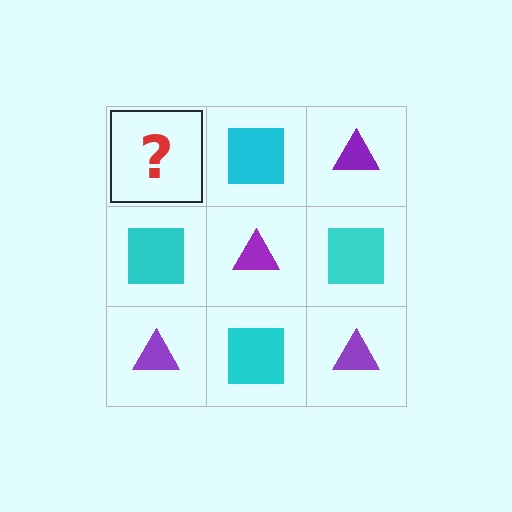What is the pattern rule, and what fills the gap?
The rule is that it alternates purple triangle and cyan square in a checkerboard pattern. The gap should be filled with a purple triangle.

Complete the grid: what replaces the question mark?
The question mark should be replaced with a purple triangle.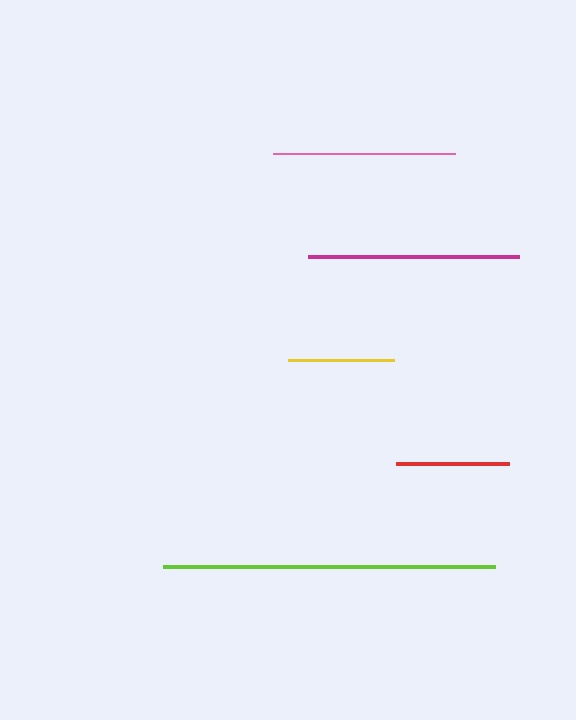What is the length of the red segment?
The red segment is approximately 113 pixels long.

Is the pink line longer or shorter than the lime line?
The lime line is longer than the pink line.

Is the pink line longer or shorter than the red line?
The pink line is longer than the red line.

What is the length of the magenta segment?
The magenta segment is approximately 211 pixels long.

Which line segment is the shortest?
The yellow line is the shortest at approximately 106 pixels.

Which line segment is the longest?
The lime line is the longest at approximately 332 pixels.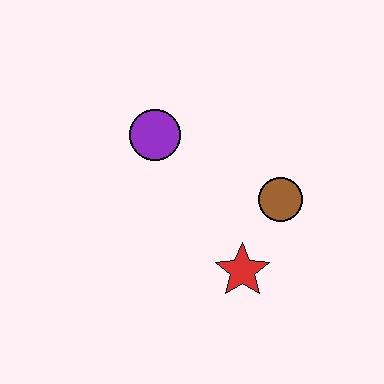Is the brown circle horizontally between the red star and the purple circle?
No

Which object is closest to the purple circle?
The brown circle is closest to the purple circle.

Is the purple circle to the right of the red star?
No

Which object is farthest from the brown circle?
The purple circle is farthest from the brown circle.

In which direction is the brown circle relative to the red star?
The brown circle is above the red star.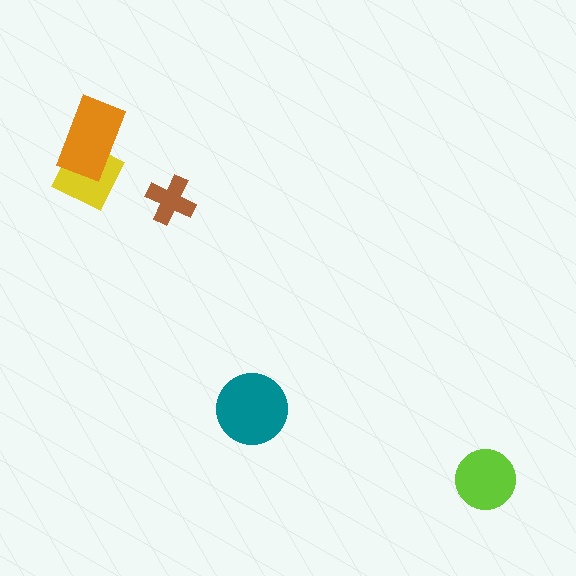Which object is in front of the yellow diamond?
The orange rectangle is in front of the yellow diamond.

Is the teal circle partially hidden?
No, no other shape covers it.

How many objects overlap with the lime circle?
0 objects overlap with the lime circle.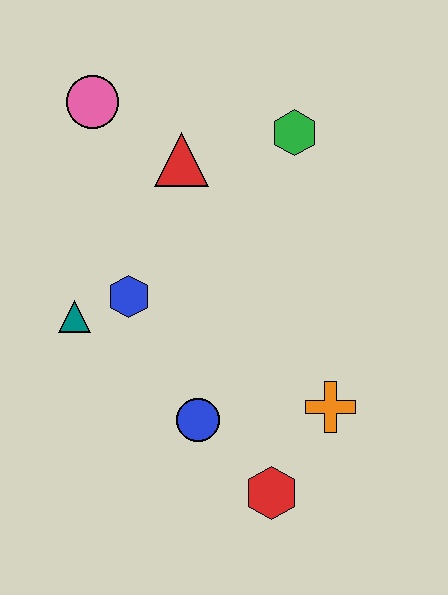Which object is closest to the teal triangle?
The blue hexagon is closest to the teal triangle.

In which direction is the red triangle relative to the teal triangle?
The red triangle is above the teal triangle.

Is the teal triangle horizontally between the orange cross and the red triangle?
No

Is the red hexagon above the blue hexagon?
No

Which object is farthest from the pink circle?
The red hexagon is farthest from the pink circle.